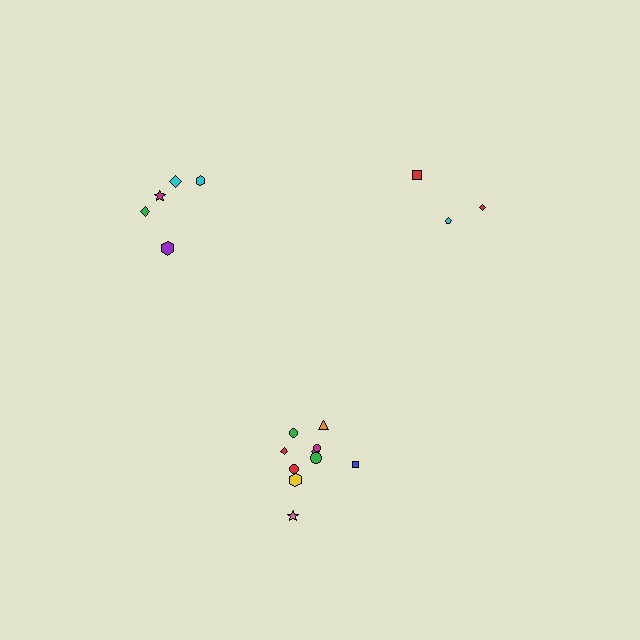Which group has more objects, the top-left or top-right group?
The top-left group.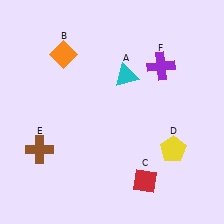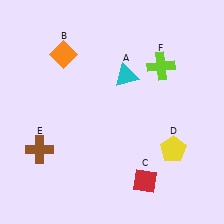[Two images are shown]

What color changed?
The cross (F) changed from purple in Image 1 to lime in Image 2.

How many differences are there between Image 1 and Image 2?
There is 1 difference between the two images.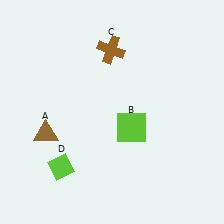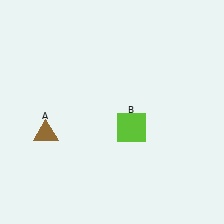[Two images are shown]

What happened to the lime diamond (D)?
The lime diamond (D) was removed in Image 2. It was in the bottom-left area of Image 1.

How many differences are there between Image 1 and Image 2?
There are 2 differences between the two images.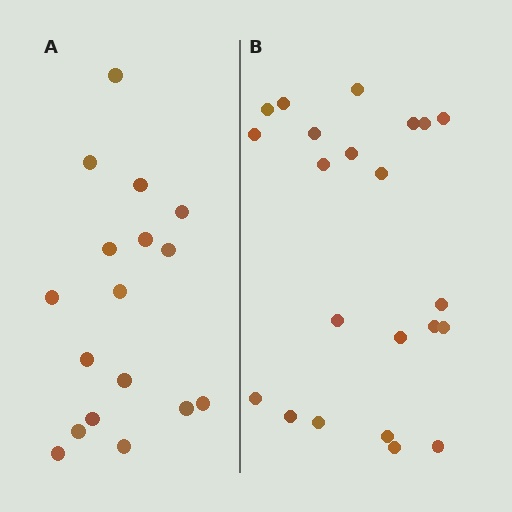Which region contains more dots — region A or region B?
Region B (the right region) has more dots.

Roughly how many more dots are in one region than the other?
Region B has about 5 more dots than region A.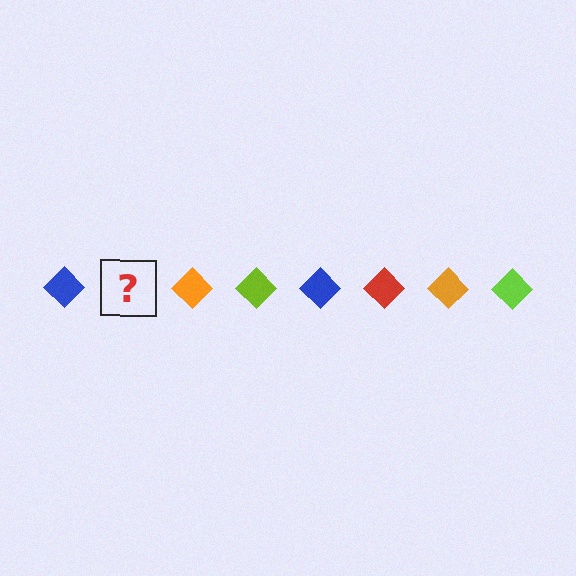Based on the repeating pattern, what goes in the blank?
The blank should be a red diamond.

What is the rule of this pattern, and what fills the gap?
The rule is that the pattern cycles through blue, red, orange, lime diamonds. The gap should be filled with a red diamond.